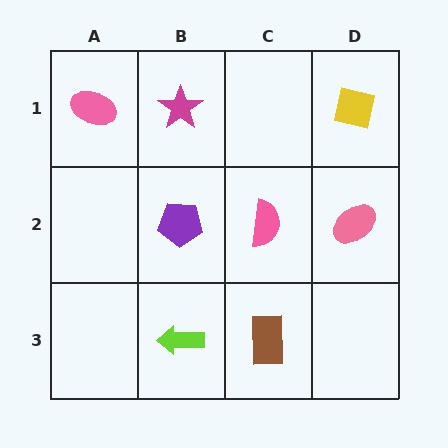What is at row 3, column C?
A brown rectangle.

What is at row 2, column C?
A pink semicircle.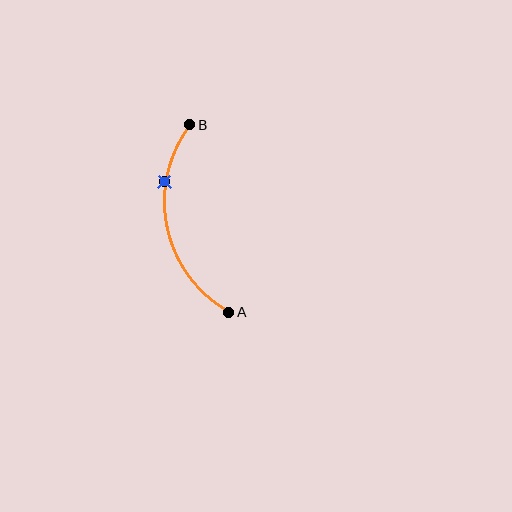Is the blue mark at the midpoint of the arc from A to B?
No. The blue mark lies on the arc but is closer to endpoint B. The arc midpoint would be at the point on the curve equidistant along the arc from both A and B.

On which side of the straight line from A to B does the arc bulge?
The arc bulges to the left of the straight line connecting A and B.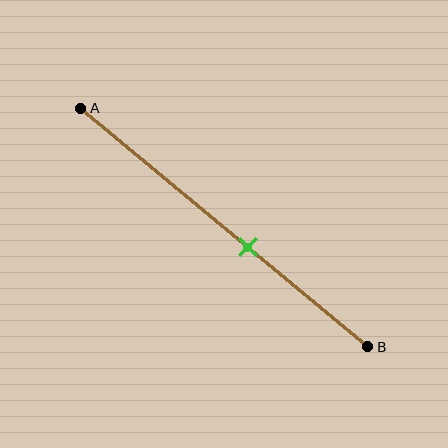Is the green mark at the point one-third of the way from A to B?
No, the mark is at about 60% from A, not at the 33% one-third point.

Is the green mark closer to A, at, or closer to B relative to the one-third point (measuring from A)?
The green mark is closer to point B than the one-third point of segment AB.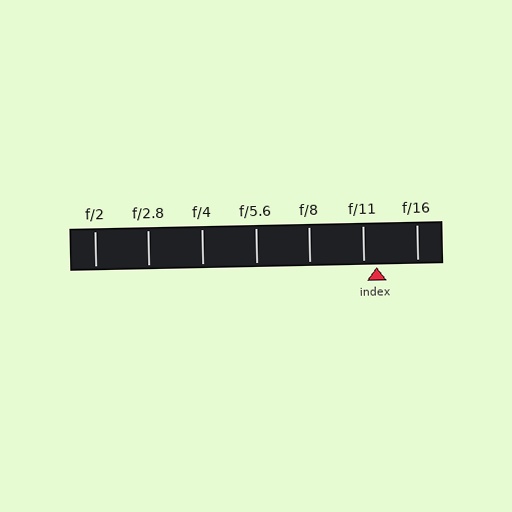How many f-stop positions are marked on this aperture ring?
There are 7 f-stop positions marked.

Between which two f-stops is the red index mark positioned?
The index mark is between f/11 and f/16.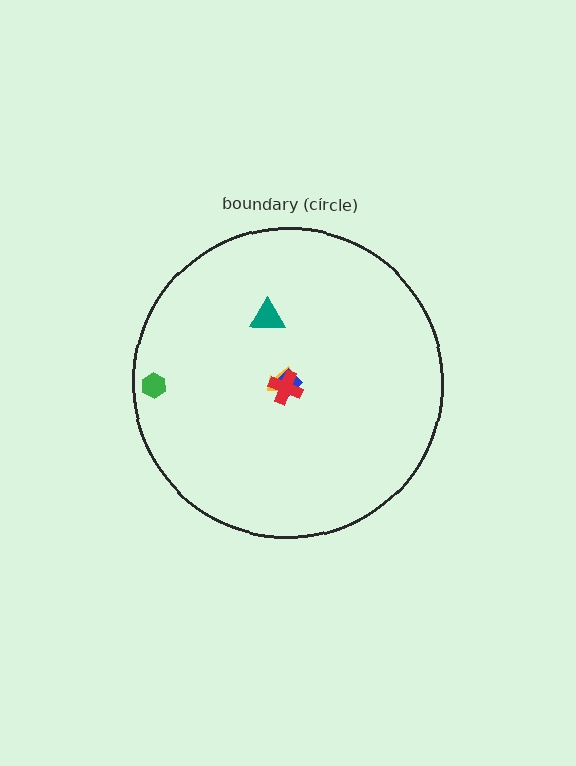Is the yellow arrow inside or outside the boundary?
Inside.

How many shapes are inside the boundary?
5 inside, 0 outside.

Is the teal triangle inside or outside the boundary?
Inside.